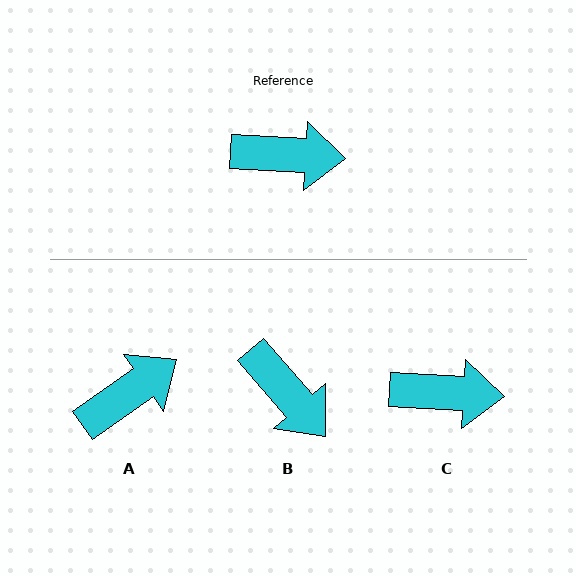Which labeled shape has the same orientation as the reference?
C.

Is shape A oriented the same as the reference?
No, it is off by about 38 degrees.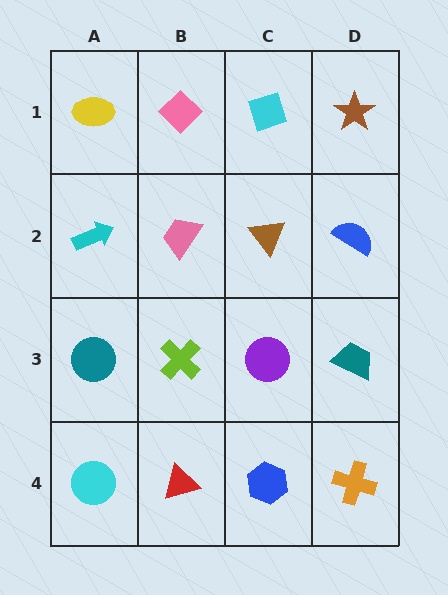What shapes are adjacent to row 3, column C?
A brown triangle (row 2, column C), a blue hexagon (row 4, column C), a lime cross (row 3, column B), a teal trapezoid (row 3, column D).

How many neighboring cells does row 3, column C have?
4.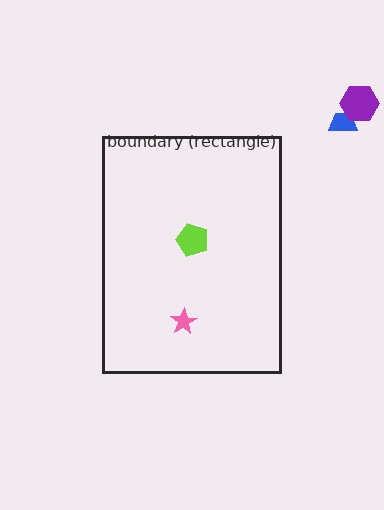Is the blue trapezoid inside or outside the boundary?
Outside.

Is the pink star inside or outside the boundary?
Inside.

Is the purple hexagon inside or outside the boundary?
Outside.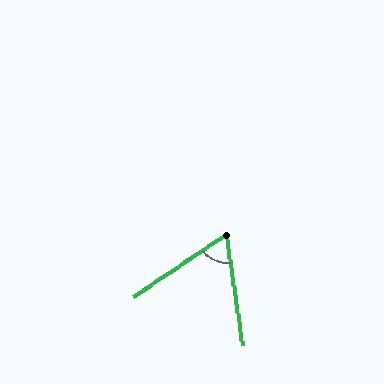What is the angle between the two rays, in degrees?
Approximately 65 degrees.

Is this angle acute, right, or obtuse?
It is acute.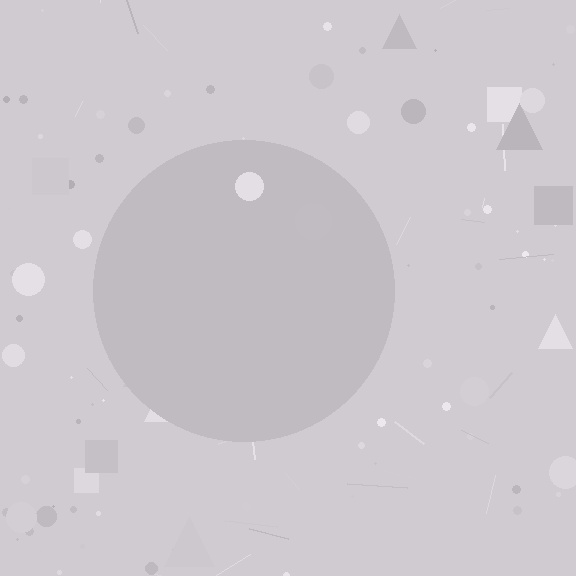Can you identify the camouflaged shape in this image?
The camouflaged shape is a circle.